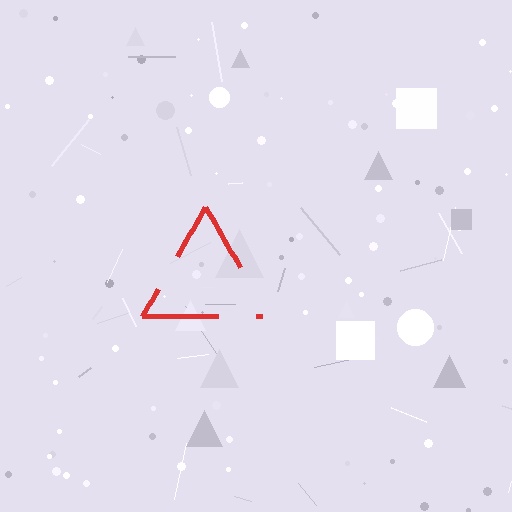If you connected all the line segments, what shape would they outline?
They would outline a triangle.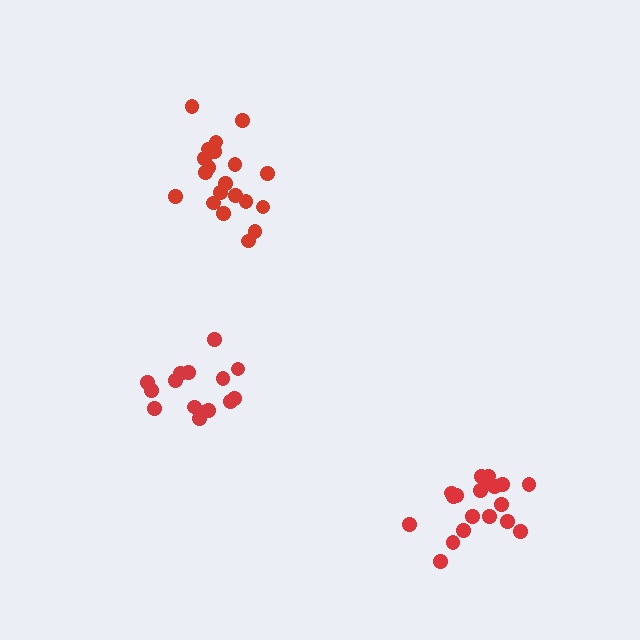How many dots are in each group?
Group 1: 15 dots, Group 2: 20 dots, Group 3: 19 dots (54 total).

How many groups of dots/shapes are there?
There are 3 groups.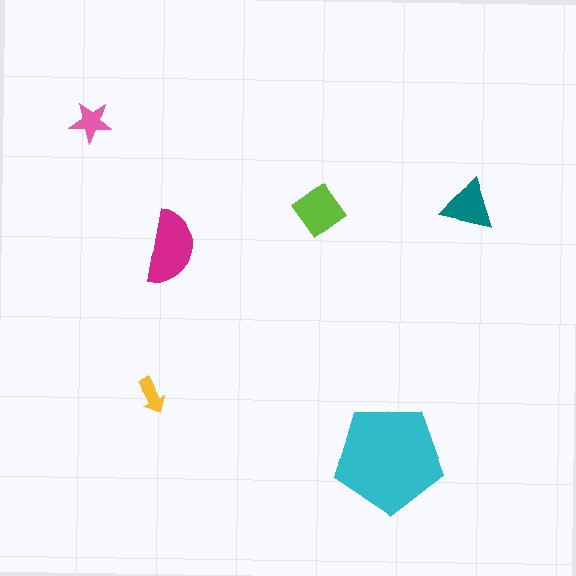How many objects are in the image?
There are 6 objects in the image.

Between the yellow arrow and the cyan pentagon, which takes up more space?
The cyan pentagon.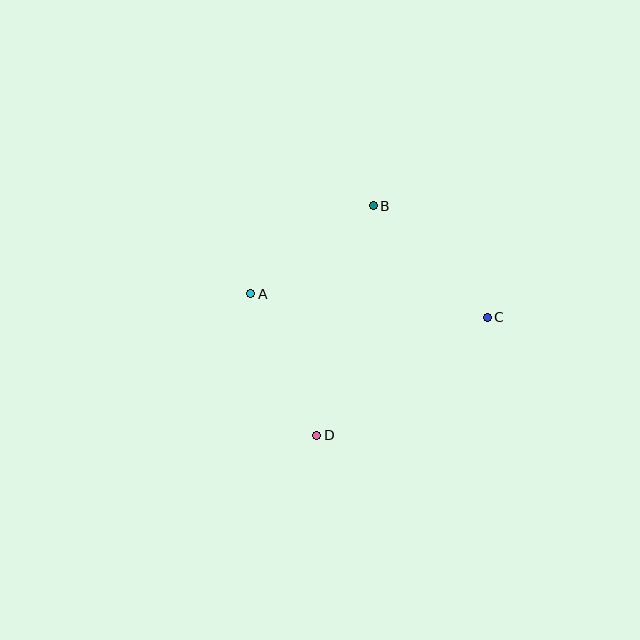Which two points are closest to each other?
Points A and B are closest to each other.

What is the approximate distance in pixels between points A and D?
The distance between A and D is approximately 156 pixels.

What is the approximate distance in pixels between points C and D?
The distance between C and D is approximately 208 pixels.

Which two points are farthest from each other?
Points A and C are farthest from each other.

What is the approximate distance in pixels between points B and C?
The distance between B and C is approximately 160 pixels.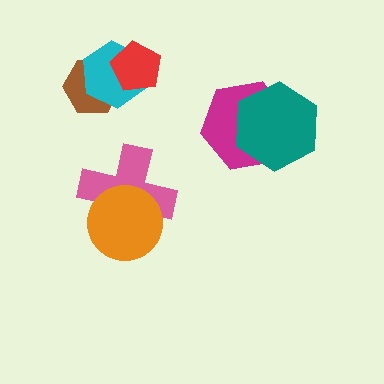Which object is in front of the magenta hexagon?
The teal hexagon is in front of the magenta hexagon.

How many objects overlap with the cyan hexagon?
2 objects overlap with the cyan hexagon.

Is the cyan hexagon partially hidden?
Yes, it is partially covered by another shape.